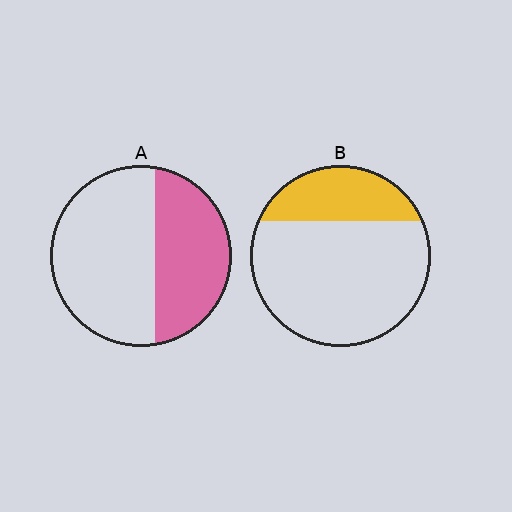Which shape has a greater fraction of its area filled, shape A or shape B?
Shape A.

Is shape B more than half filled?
No.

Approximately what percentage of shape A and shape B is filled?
A is approximately 40% and B is approximately 25%.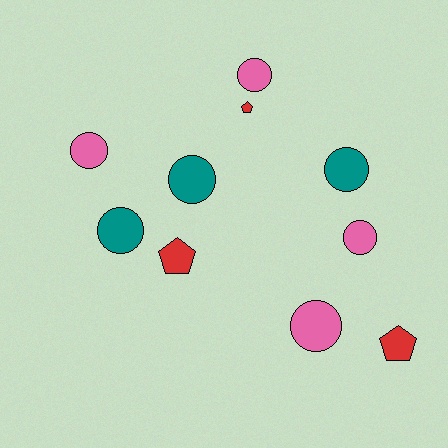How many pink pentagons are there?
There are no pink pentagons.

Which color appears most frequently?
Pink, with 4 objects.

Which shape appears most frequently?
Circle, with 7 objects.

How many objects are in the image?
There are 10 objects.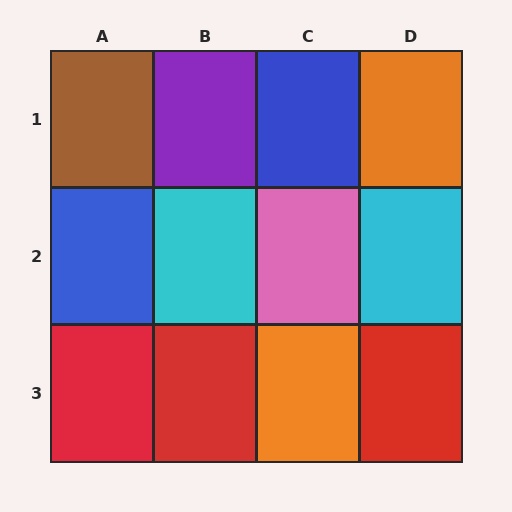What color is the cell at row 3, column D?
Red.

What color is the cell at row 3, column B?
Red.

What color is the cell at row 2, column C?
Pink.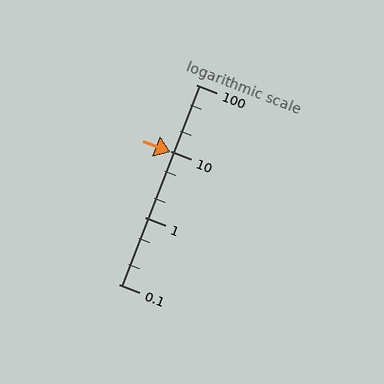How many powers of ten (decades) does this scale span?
The scale spans 3 decades, from 0.1 to 100.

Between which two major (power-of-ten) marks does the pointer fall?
The pointer is between 1 and 10.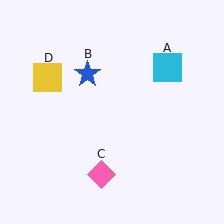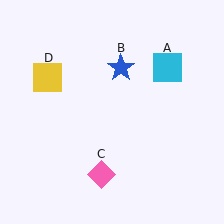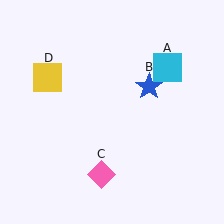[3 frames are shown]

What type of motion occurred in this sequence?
The blue star (object B) rotated clockwise around the center of the scene.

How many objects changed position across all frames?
1 object changed position: blue star (object B).